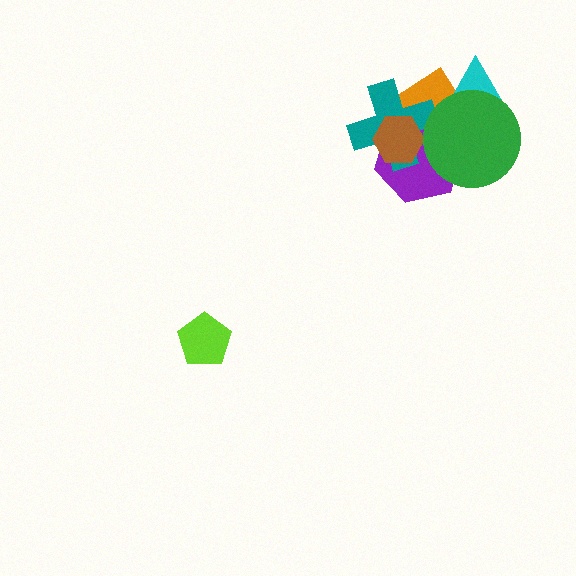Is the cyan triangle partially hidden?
Yes, it is partially covered by another shape.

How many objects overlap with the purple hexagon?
4 objects overlap with the purple hexagon.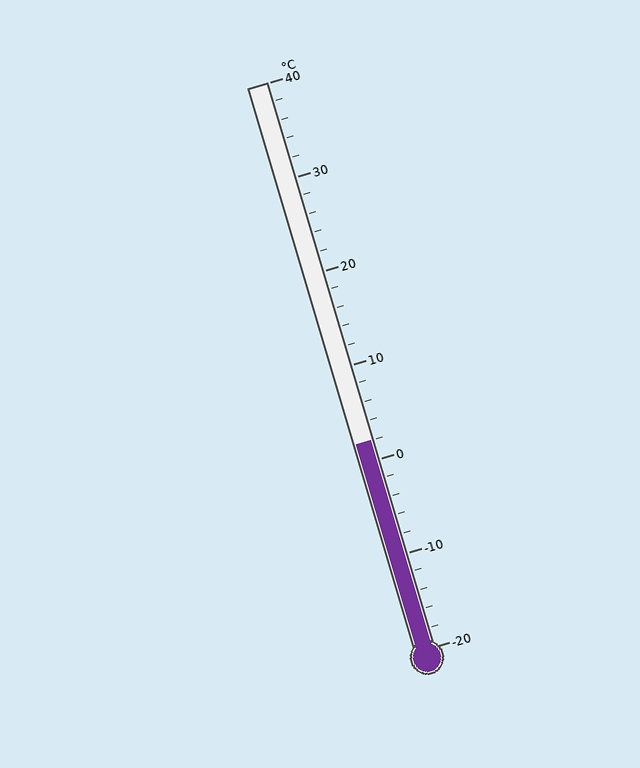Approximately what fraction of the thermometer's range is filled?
The thermometer is filled to approximately 35% of its range.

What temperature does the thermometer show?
The thermometer shows approximately 2°C.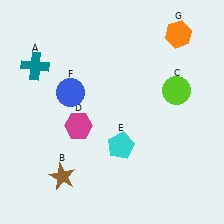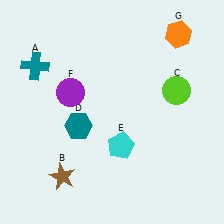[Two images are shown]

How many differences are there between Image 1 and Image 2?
There are 2 differences between the two images.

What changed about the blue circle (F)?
In Image 1, F is blue. In Image 2, it changed to purple.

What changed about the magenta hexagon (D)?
In Image 1, D is magenta. In Image 2, it changed to teal.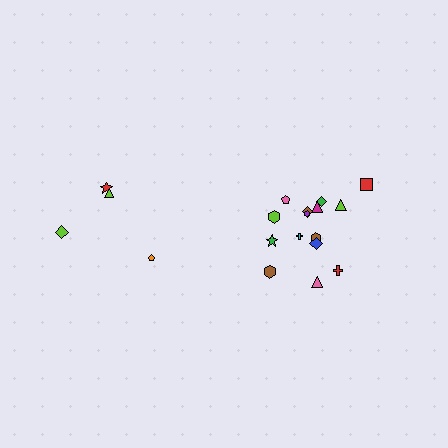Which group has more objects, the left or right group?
The right group.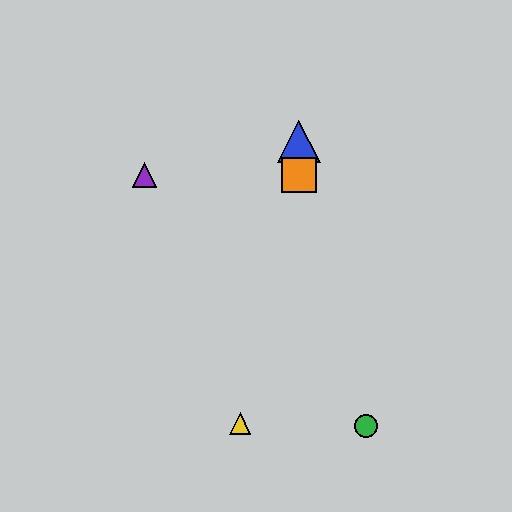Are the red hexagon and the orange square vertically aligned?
Yes, both are at x≈299.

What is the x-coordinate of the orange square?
The orange square is at x≈299.